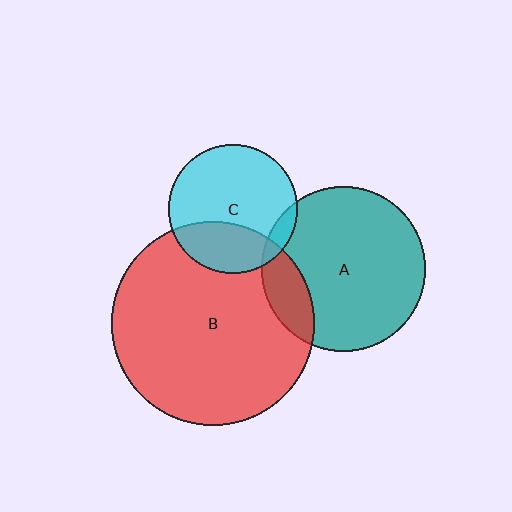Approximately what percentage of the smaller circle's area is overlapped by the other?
Approximately 10%.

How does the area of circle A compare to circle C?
Approximately 1.6 times.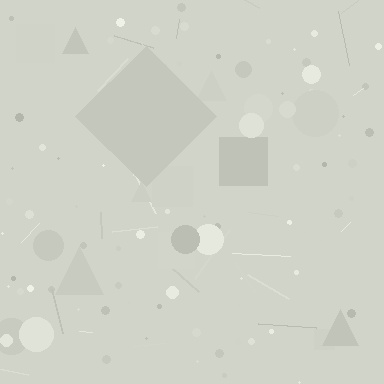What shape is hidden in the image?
A diamond is hidden in the image.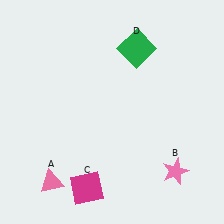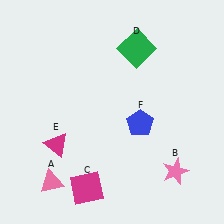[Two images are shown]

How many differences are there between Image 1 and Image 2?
There are 2 differences between the two images.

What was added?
A magenta triangle (E), a blue pentagon (F) were added in Image 2.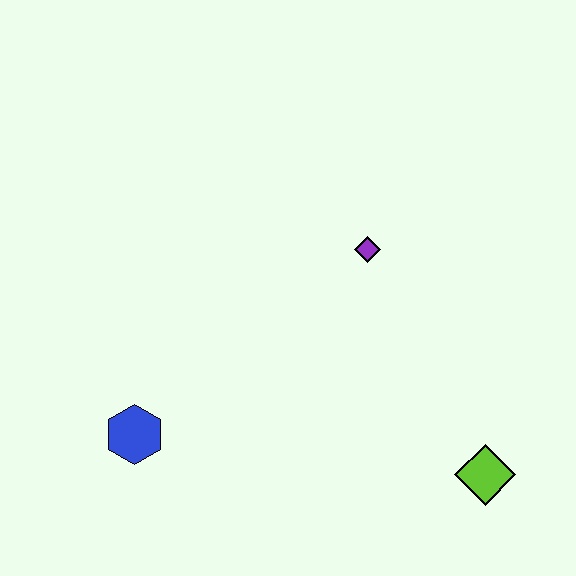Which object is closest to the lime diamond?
The purple diamond is closest to the lime diamond.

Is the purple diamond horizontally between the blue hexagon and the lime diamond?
Yes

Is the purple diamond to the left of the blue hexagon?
No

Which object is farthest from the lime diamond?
The blue hexagon is farthest from the lime diamond.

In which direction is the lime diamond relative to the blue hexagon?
The lime diamond is to the right of the blue hexagon.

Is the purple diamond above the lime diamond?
Yes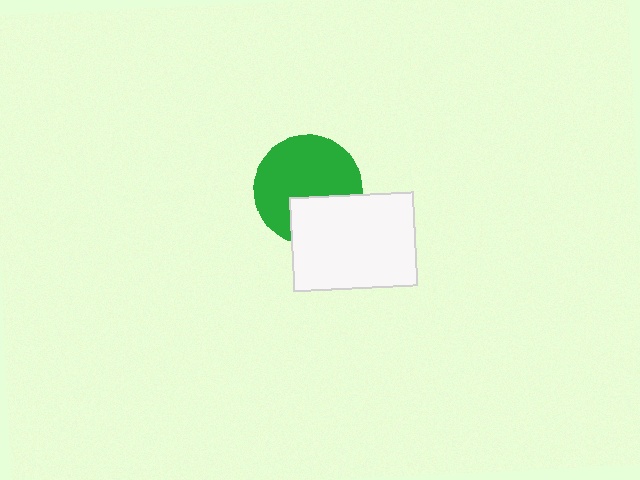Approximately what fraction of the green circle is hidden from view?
Roughly 31% of the green circle is hidden behind the white rectangle.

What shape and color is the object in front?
The object in front is a white rectangle.